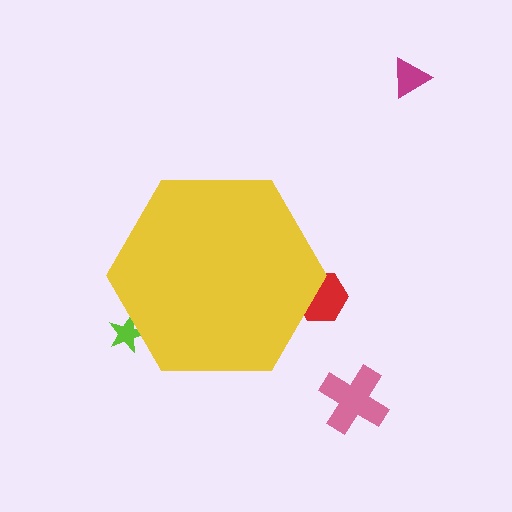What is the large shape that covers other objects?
A yellow hexagon.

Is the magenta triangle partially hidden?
No, the magenta triangle is fully visible.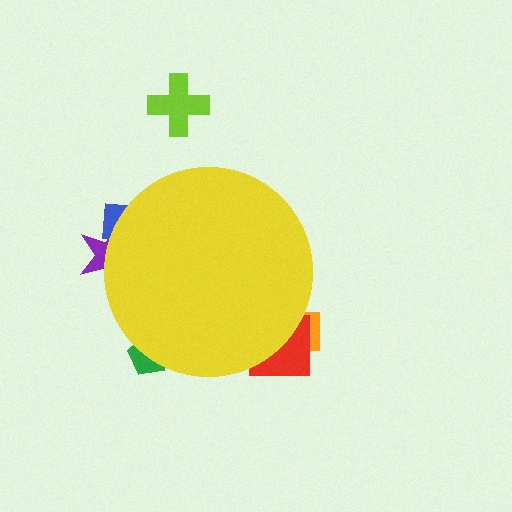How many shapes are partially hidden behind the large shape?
5 shapes are partially hidden.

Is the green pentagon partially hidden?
Yes, the green pentagon is partially hidden behind the yellow circle.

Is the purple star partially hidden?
Yes, the purple star is partially hidden behind the yellow circle.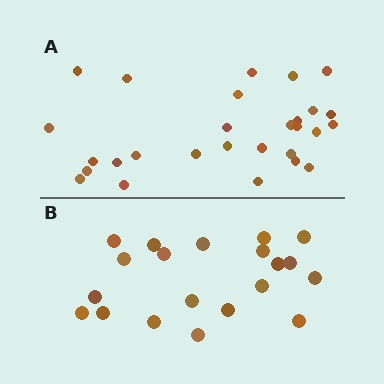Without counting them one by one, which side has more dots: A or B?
Region A (the top region) has more dots.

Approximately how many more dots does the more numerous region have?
Region A has roughly 8 or so more dots than region B.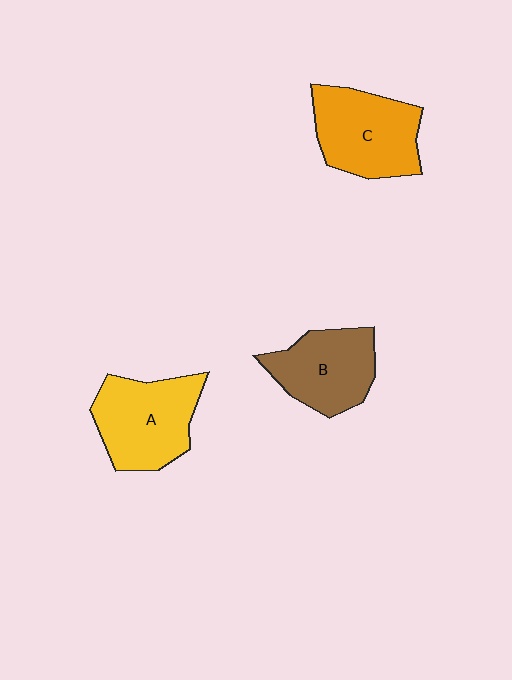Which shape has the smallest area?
Shape B (brown).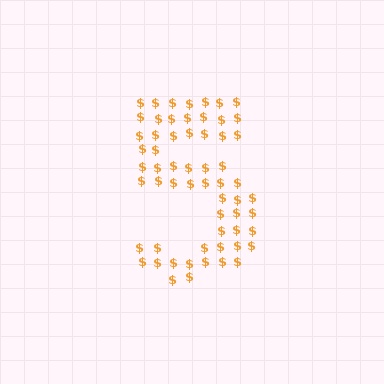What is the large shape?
The large shape is the digit 5.